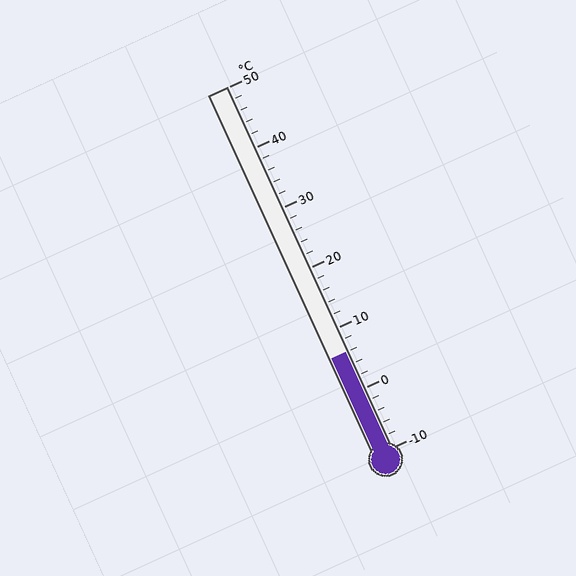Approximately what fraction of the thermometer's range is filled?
The thermometer is filled to approximately 25% of its range.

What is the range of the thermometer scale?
The thermometer scale ranges from -10°C to 50°C.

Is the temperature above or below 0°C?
The temperature is above 0°C.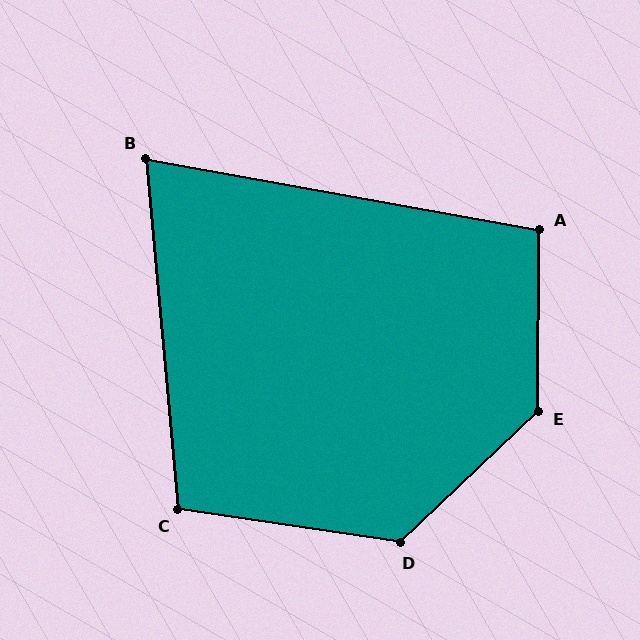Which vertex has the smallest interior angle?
B, at approximately 75 degrees.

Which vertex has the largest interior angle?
E, at approximately 134 degrees.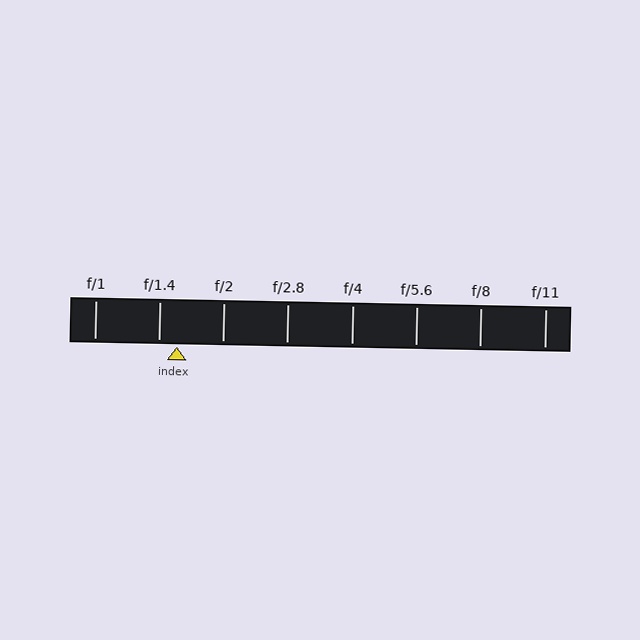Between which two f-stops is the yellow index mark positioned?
The index mark is between f/1.4 and f/2.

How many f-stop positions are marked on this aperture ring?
There are 8 f-stop positions marked.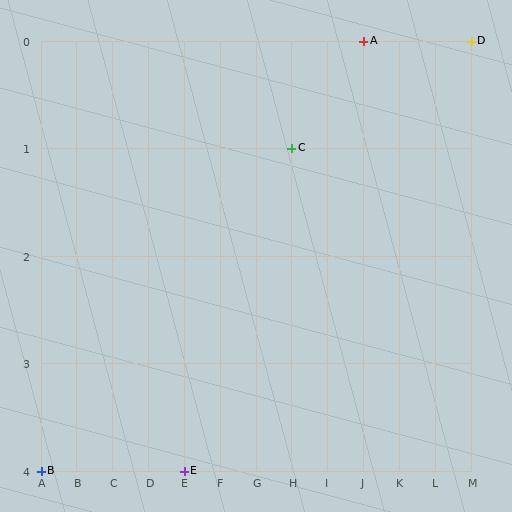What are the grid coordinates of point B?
Point B is at grid coordinates (A, 4).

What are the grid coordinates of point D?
Point D is at grid coordinates (M, 0).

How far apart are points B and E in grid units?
Points B and E are 4 columns apart.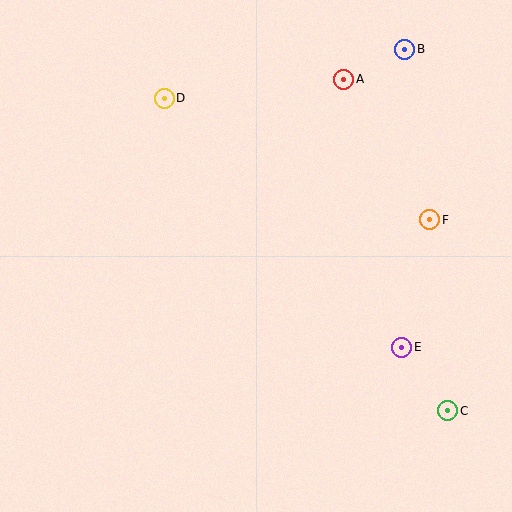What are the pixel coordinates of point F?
Point F is at (430, 220).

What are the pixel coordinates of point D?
Point D is at (164, 98).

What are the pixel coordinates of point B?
Point B is at (405, 49).